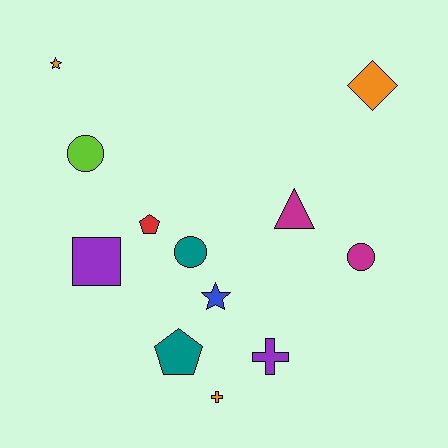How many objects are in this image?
There are 12 objects.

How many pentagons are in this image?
There are 2 pentagons.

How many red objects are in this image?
There is 1 red object.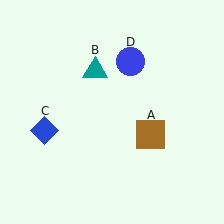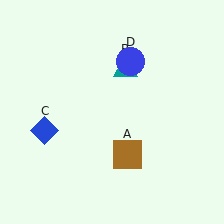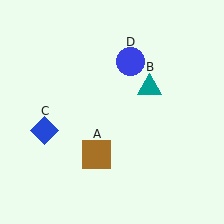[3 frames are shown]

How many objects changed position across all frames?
2 objects changed position: brown square (object A), teal triangle (object B).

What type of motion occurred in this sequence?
The brown square (object A), teal triangle (object B) rotated clockwise around the center of the scene.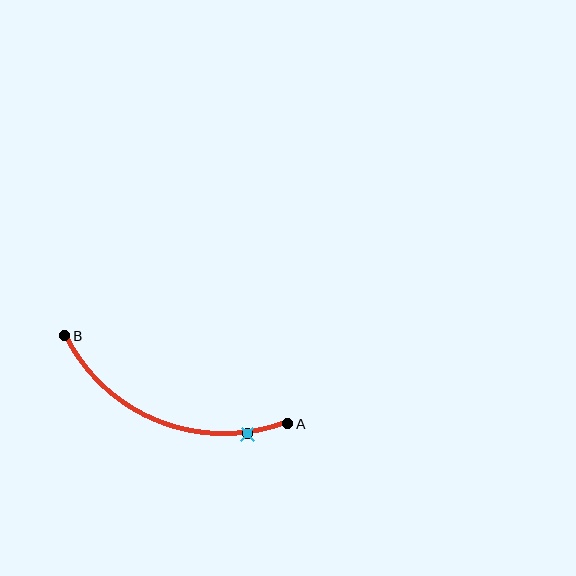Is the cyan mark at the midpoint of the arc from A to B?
No. The cyan mark lies on the arc but is closer to endpoint A. The arc midpoint would be at the point on the curve equidistant along the arc from both A and B.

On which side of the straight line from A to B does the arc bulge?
The arc bulges below the straight line connecting A and B.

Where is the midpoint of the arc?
The arc midpoint is the point on the curve farthest from the straight line joining A and B. It sits below that line.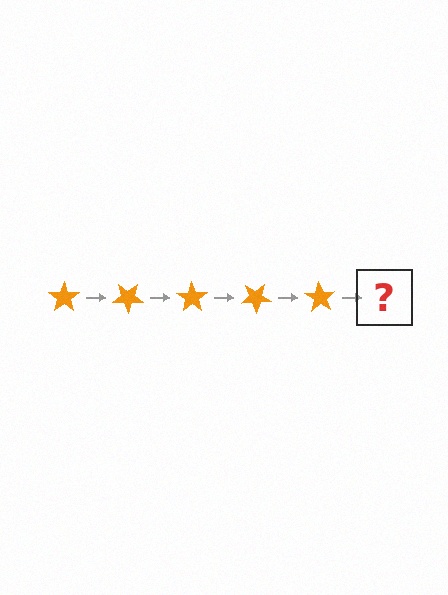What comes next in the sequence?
The next element should be an orange star rotated 175 degrees.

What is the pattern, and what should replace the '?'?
The pattern is that the star rotates 35 degrees each step. The '?' should be an orange star rotated 175 degrees.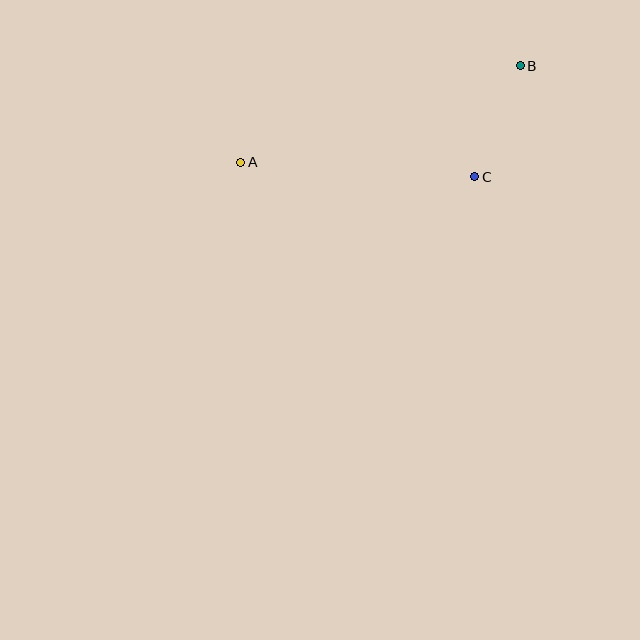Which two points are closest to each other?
Points B and C are closest to each other.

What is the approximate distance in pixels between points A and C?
The distance between A and C is approximately 234 pixels.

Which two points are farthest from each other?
Points A and B are farthest from each other.